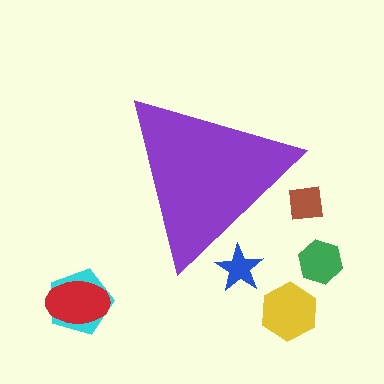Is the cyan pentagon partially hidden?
No, the cyan pentagon is fully visible.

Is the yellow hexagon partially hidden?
No, the yellow hexagon is fully visible.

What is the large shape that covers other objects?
A purple triangle.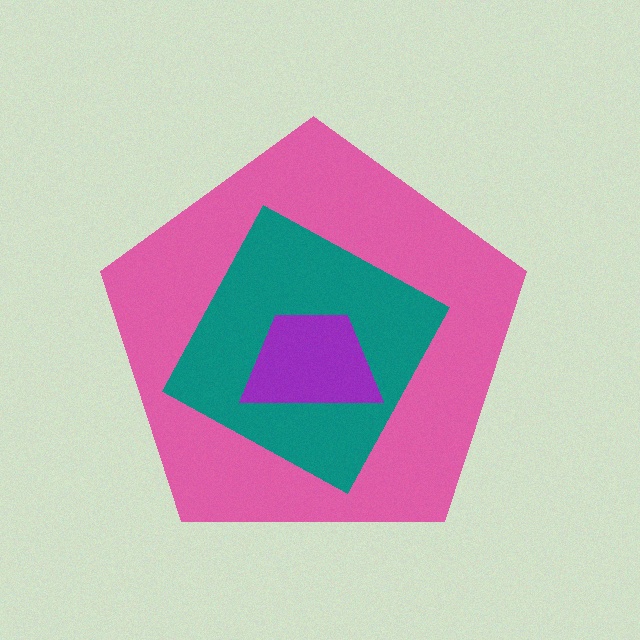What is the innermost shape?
The purple trapezoid.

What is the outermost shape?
The pink pentagon.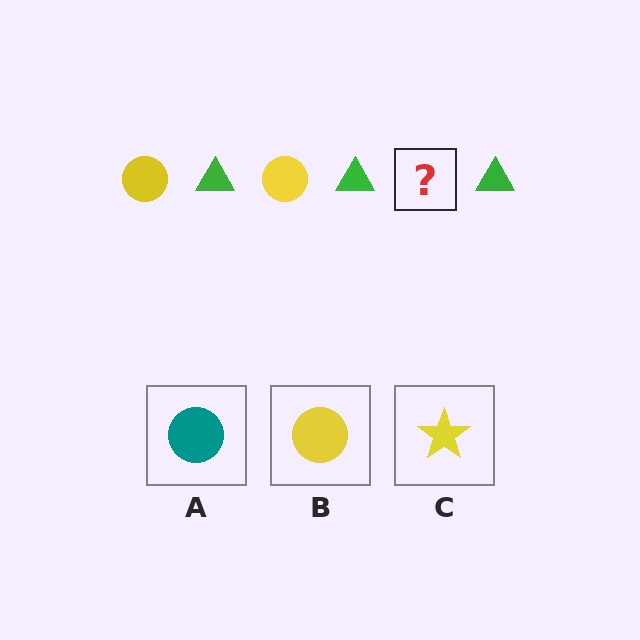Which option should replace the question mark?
Option B.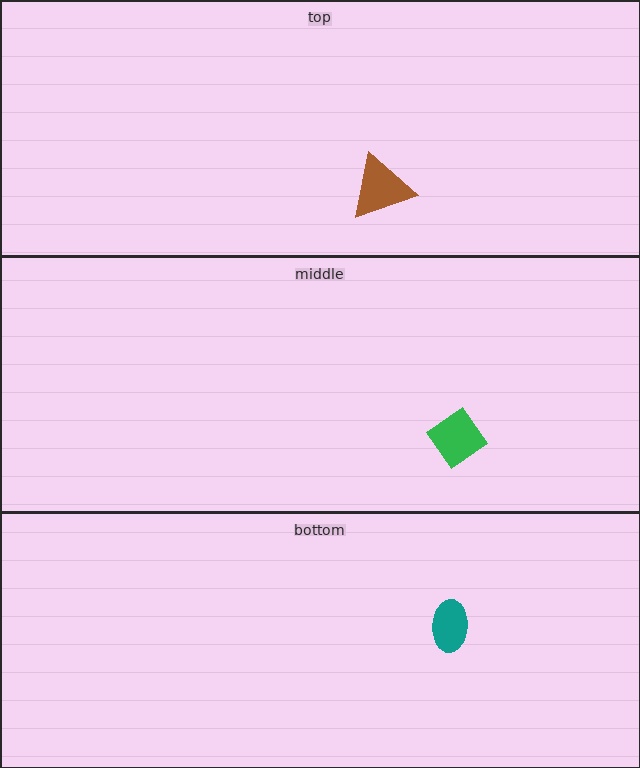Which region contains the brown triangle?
The top region.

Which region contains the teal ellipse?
The bottom region.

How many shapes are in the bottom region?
1.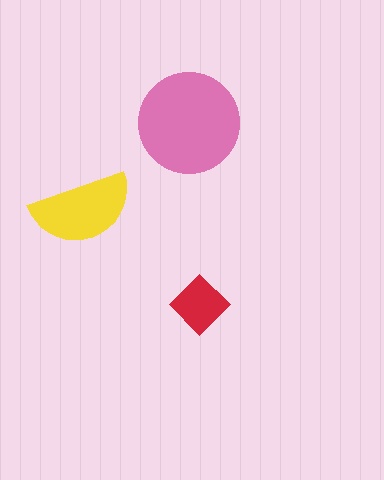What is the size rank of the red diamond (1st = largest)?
3rd.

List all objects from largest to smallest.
The pink circle, the yellow semicircle, the red diamond.